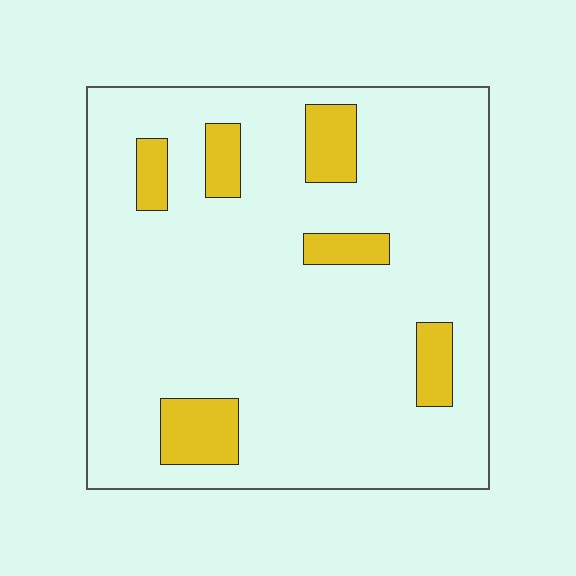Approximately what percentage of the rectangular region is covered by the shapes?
Approximately 10%.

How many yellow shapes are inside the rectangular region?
6.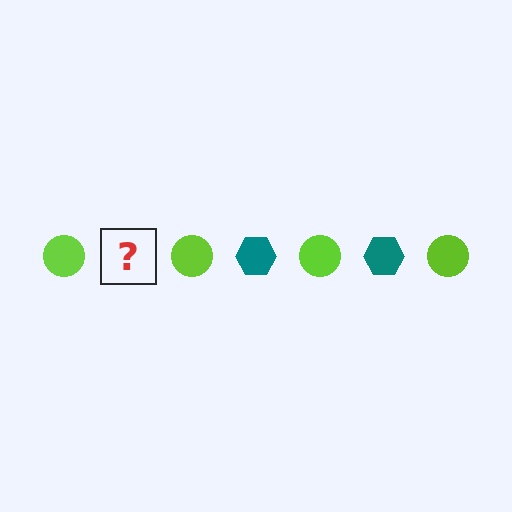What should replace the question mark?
The question mark should be replaced with a teal hexagon.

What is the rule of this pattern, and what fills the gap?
The rule is that the pattern alternates between lime circle and teal hexagon. The gap should be filled with a teal hexagon.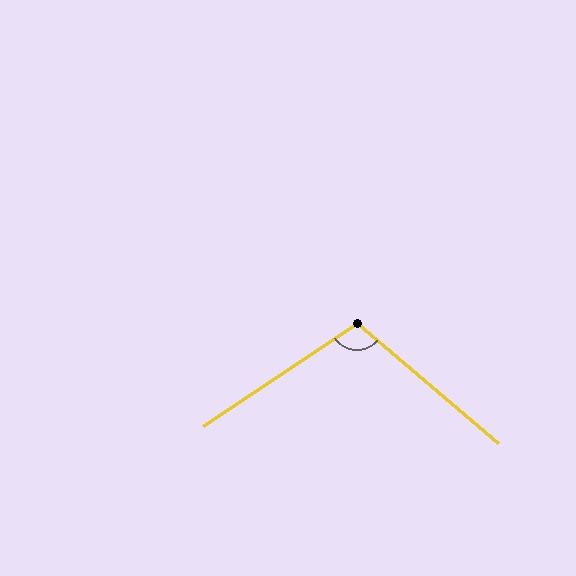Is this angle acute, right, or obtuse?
It is obtuse.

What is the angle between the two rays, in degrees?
Approximately 106 degrees.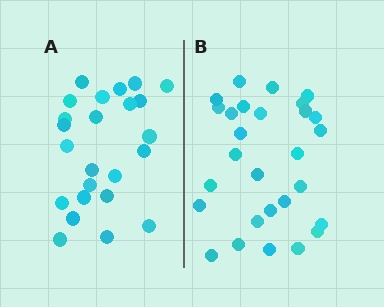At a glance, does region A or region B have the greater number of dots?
Region B (the right region) has more dots.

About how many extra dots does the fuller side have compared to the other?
Region B has about 4 more dots than region A.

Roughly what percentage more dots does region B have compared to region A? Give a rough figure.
About 15% more.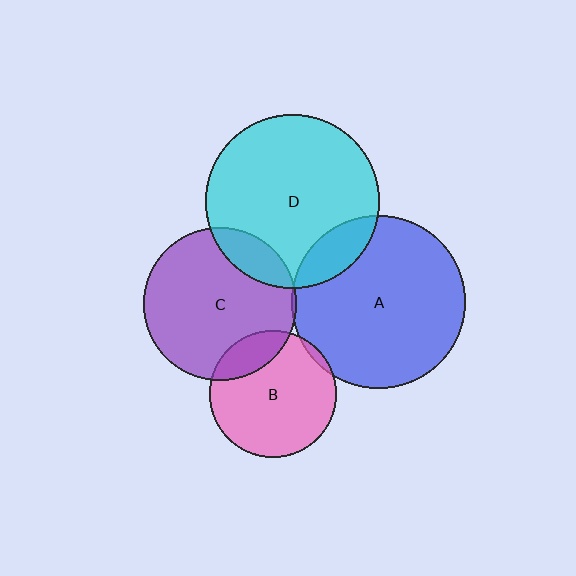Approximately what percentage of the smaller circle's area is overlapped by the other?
Approximately 15%.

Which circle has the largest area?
Circle A (blue).